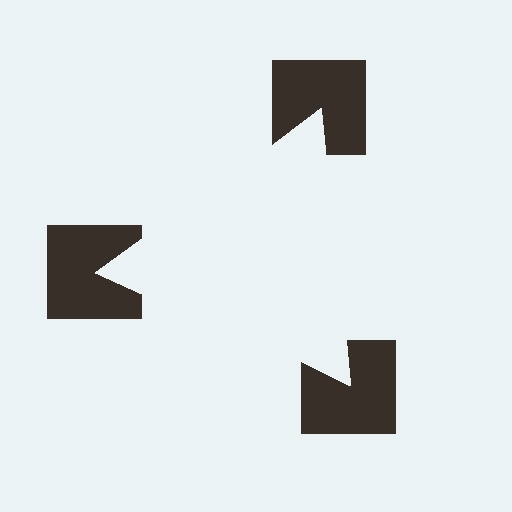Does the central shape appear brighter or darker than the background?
It typically appears slightly brighter than the background, even though no actual brightness change is drawn.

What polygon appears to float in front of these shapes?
An illusory triangle — its edges are inferred from the aligned wedge cuts in the notched squares, not physically drawn.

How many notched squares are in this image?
There are 3 — one at each vertex of the illusory triangle.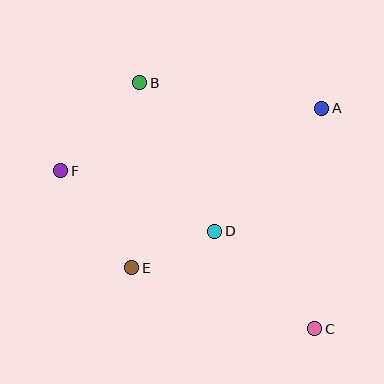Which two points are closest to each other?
Points D and E are closest to each other.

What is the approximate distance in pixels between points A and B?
The distance between A and B is approximately 184 pixels.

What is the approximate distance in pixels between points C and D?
The distance between C and D is approximately 140 pixels.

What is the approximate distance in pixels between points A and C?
The distance between A and C is approximately 221 pixels.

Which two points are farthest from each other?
Points B and C are farthest from each other.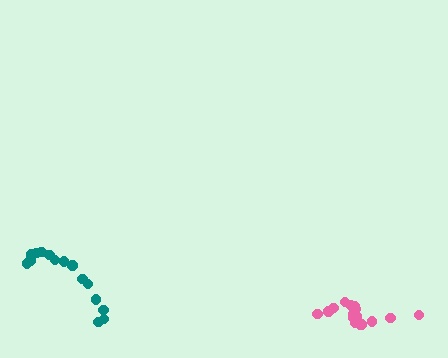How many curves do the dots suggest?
There are 2 distinct paths.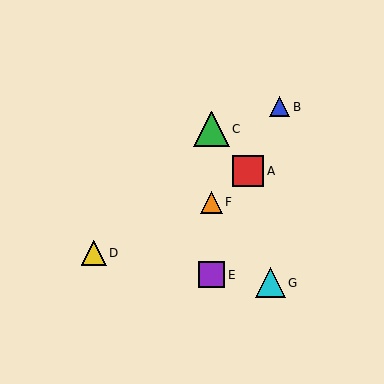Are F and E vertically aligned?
Yes, both are at x≈211.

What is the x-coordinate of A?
Object A is at x≈248.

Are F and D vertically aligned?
No, F is at x≈211 and D is at x≈94.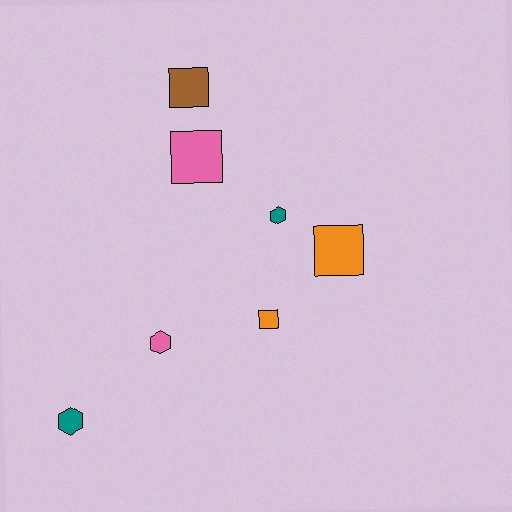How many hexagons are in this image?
There are 3 hexagons.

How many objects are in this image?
There are 7 objects.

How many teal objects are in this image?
There are 2 teal objects.